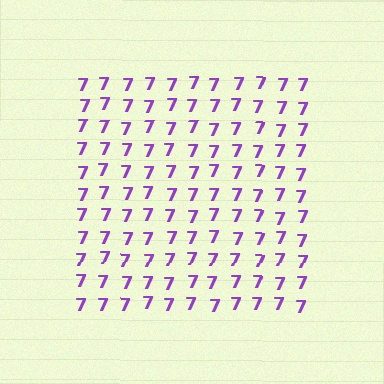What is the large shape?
The large shape is a square.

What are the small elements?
The small elements are digit 7's.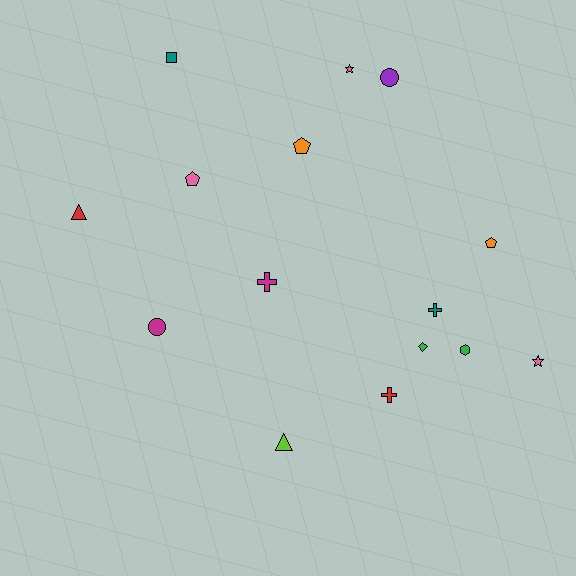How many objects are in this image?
There are 15 objects.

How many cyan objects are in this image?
There are no cyan objects.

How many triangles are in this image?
There are 2 triangles.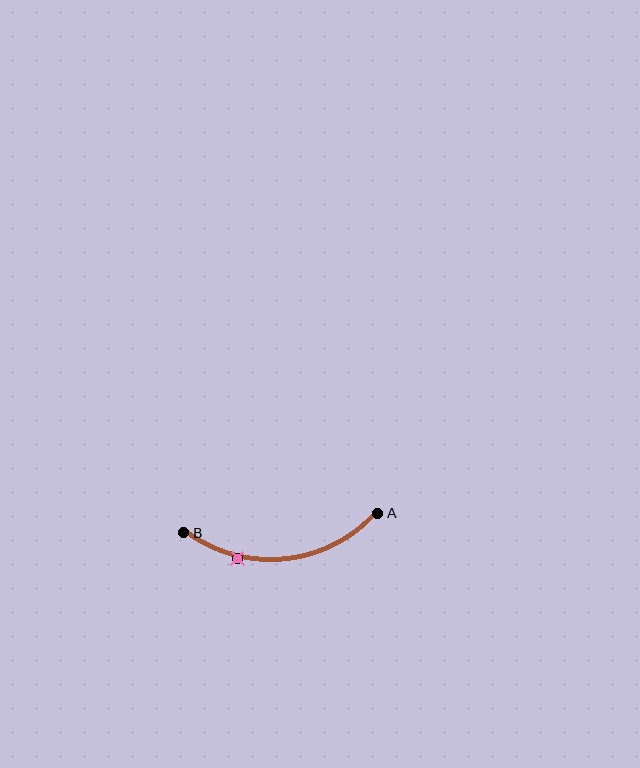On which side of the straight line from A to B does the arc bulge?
The arc bulges below the straight line connecting A and B.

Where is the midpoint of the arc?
The arc midpoint is the point on the curve farthest from the straight line joining A and B. It sits below that line.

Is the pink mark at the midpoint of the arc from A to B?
No. The pink mark lies on the arc but is closer to endpoint B. The arc midpoint would be at the point on the curve equidistant along the arc from both A and B.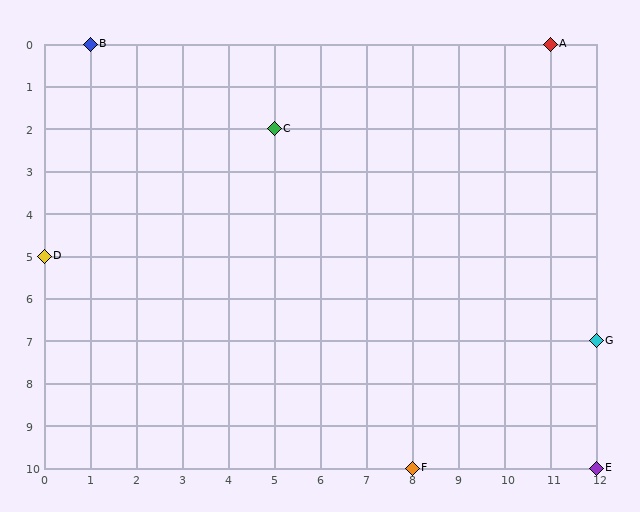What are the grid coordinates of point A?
Point A is at grid coordinates (11, 0).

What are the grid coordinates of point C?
Point C is at grid coordinates (5, 2).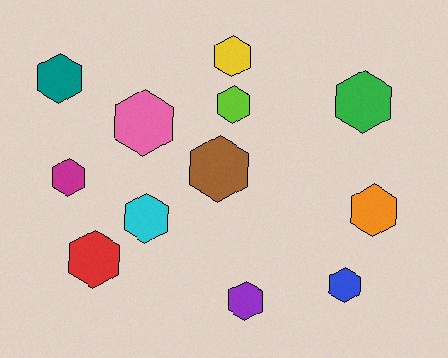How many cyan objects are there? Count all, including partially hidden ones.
There is 1 cyan object.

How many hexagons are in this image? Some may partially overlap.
There are 12 hexagons.